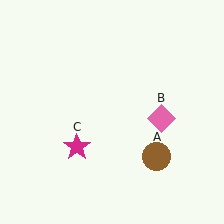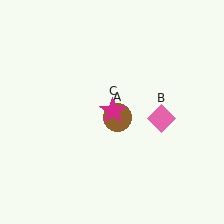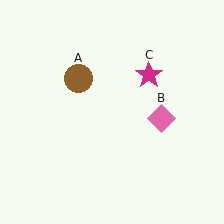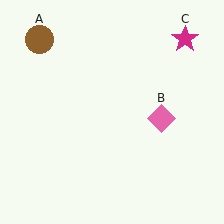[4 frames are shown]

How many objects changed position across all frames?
2 objects changed position: brown circle (object A), magenta star (object C).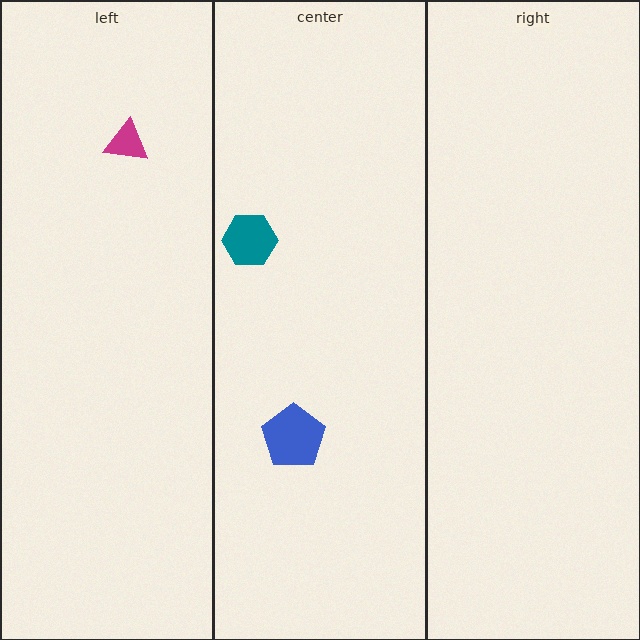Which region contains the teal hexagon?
The center region.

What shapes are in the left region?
The magenta triangle.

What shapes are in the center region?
The teal hexagon, the blue pentagon.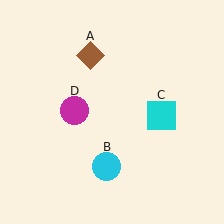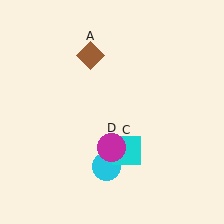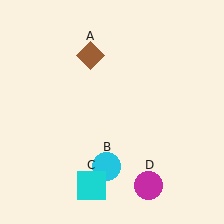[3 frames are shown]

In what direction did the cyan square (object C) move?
The cyan square (object C) moved down and to the left.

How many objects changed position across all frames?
2 objects changed position: cyan square (object C), magenta circle (object D).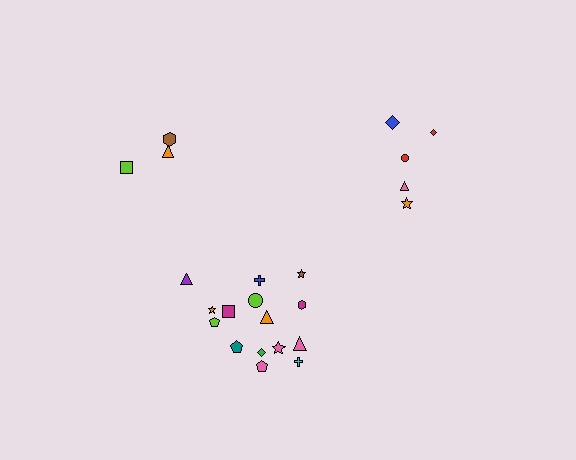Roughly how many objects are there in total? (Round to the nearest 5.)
Roughly 25 objects in total.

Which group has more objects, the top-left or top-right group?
The top-right group.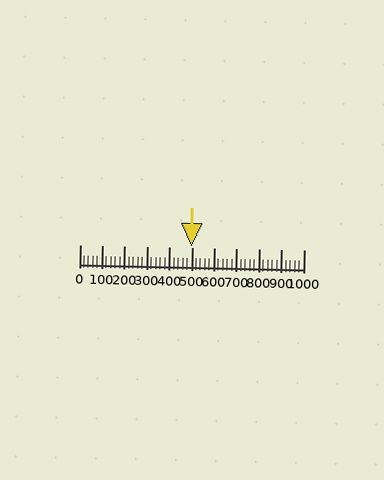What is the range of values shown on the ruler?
The ruler shows values from 0 to 1000.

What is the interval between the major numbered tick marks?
The major tick marks are spaced 100 units apart.